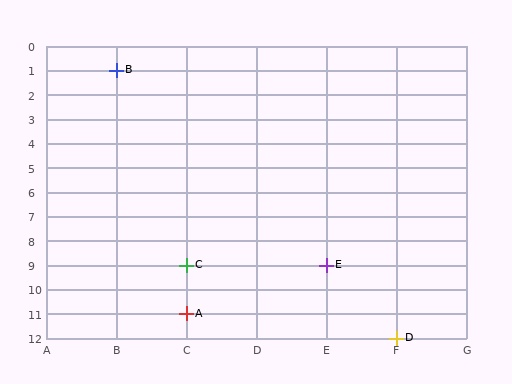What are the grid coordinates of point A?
Point A is at grid coordinates (C, 11).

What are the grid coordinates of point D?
Point D is at grid coordinates (F, 12).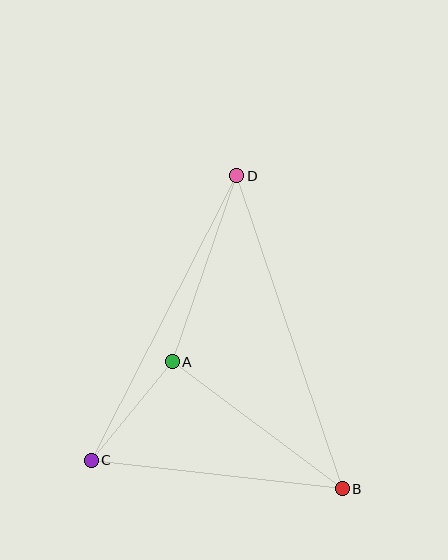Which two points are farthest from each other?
Points B and D are farthest from each other.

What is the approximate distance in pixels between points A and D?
The distance between A and D is approximately 197 pixels.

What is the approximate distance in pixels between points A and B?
The distance between A and B is approximately 212 pixels.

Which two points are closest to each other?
Points A and C are closest to each other.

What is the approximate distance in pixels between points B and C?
The distance between B and C is approximately 252 pixels.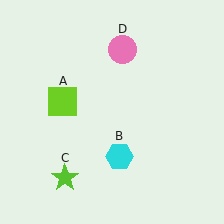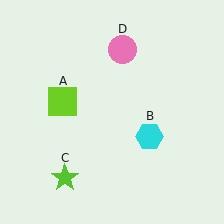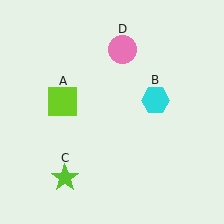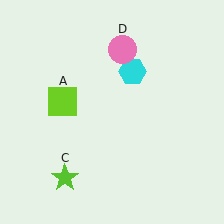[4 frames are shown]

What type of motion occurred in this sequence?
The cyan hexagon (object B) rotated counterclockwise around the center of the scene.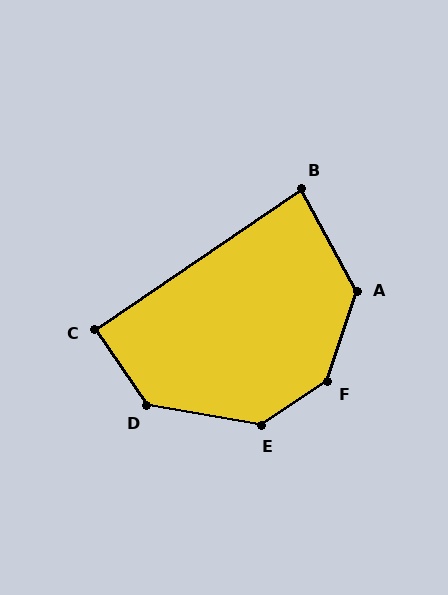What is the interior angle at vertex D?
Approximately 134 degrees (obtuse).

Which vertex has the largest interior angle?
F, at approximately 142 degrees.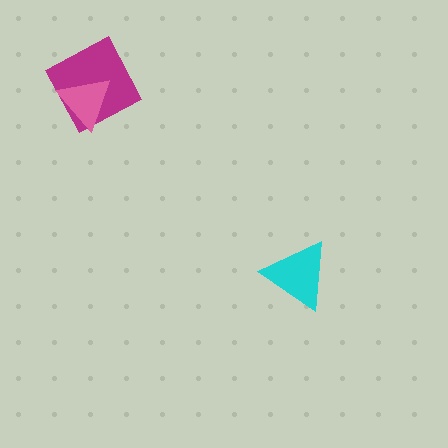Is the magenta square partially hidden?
Yes, it is partially covered by another shape.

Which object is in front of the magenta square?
The pink triangle is in front of the magenta square.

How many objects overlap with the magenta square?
1 object overlaps with the magenta square.